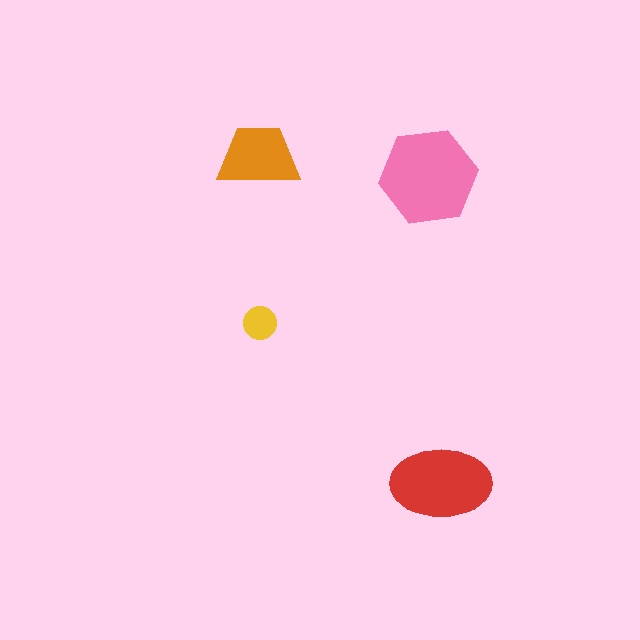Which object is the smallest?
The yellow circle.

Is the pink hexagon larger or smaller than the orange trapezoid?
Larger.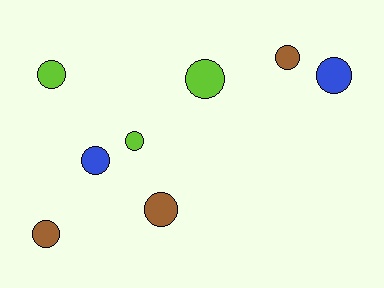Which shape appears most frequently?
Circle, with 8 objects.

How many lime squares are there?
There are no lime squares.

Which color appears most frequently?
Lime, with 3 objects.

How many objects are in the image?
There are 8 objects.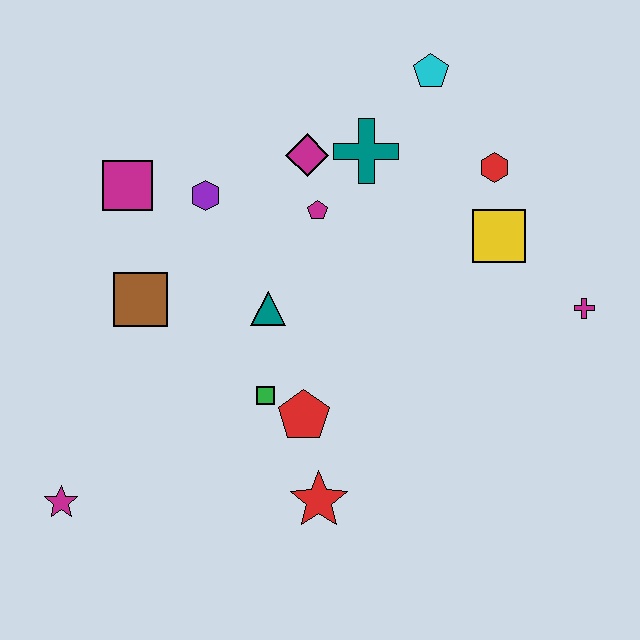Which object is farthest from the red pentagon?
The cyan pentagon is farthest from the red pentagon.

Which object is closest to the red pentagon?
The green square is closest to the red pentagon.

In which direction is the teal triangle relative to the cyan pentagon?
The teal triangle is below the cyan pentagon.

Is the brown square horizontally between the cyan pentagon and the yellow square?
No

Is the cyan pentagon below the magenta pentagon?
No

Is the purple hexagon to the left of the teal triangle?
Yes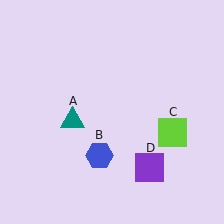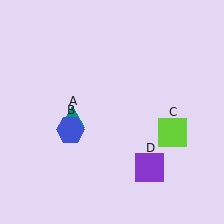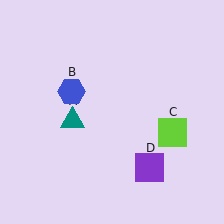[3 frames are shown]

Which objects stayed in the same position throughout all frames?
Teal triangle (object A) and lime square (object C) and purple square (object D) remained stationary.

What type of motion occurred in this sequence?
The blue hexagon (object B) rotated clockwise around the center of the scene.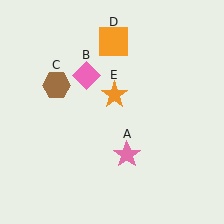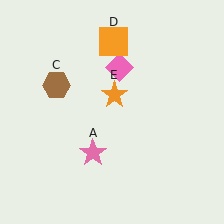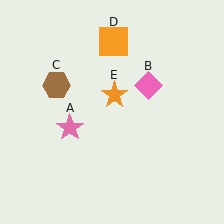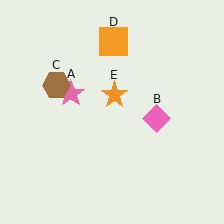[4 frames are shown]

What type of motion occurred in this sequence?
The pink star (object A), pink diamond (object B) rotated clockwise around the center of the scene.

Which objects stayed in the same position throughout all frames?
Brown hexagon (object C) and orange square (object D) and orange star (object E) remained stationary.